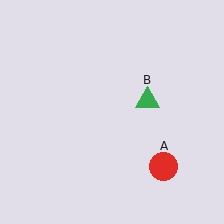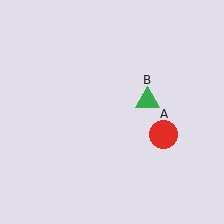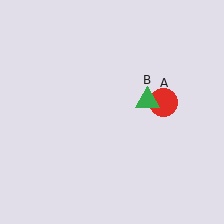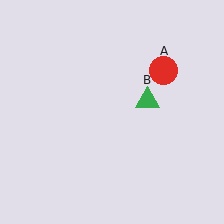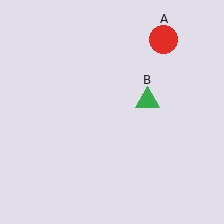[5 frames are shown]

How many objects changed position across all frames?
1 object changed position: red circle (object A).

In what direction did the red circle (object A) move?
The red circle (object A) moved up.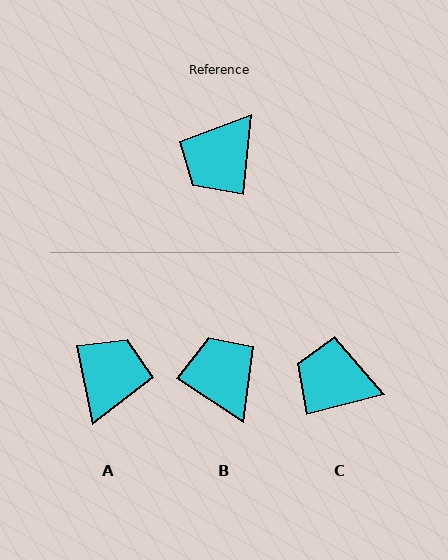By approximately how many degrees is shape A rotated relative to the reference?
Approximately 163 degrees clockwise.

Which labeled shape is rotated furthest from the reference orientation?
A, about 163 degrees away.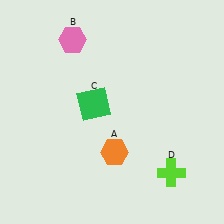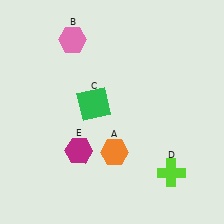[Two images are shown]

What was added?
A magenta hexagon (E) was added in Image 2.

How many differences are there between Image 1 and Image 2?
There is 1 difference between the two images.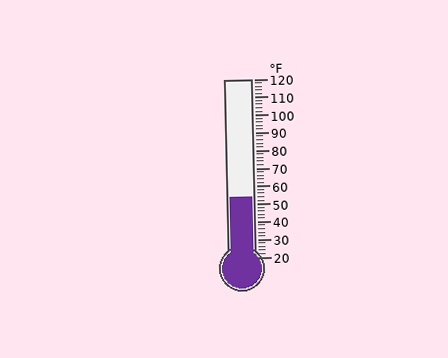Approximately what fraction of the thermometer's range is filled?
The thermometer is filled to approximately 35% of its range.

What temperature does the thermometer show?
The thermometer shows approximately 54°F.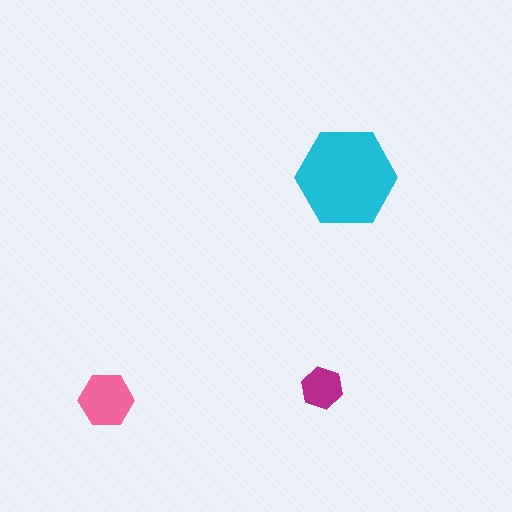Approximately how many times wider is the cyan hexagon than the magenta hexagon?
About 2.5 times wider.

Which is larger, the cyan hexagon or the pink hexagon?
The cyan one.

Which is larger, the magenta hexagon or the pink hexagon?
The pink one.